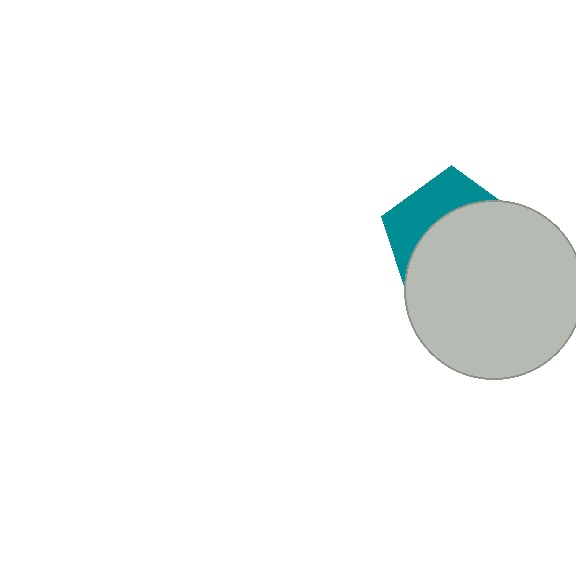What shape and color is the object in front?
The object in front is a light gray circle.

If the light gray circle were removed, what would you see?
You would see the complete teal pentagon.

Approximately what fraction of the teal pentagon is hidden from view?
Roughly 66% of the teal pentagon is hidden behind the light gray circle.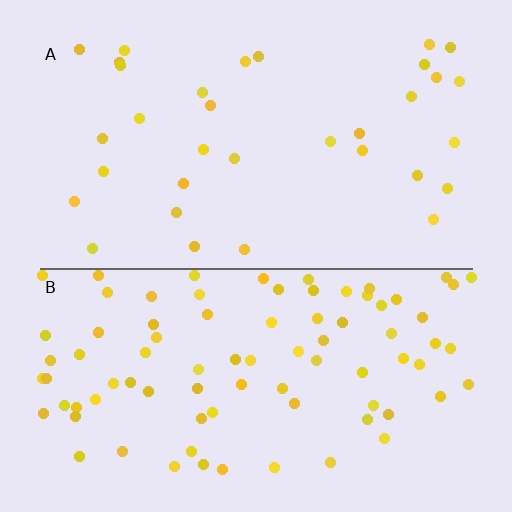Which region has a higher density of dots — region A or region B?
B (the bottom).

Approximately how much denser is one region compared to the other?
Approximately 2.5× — region B over region A.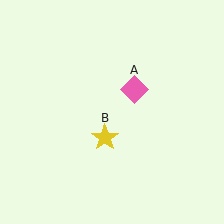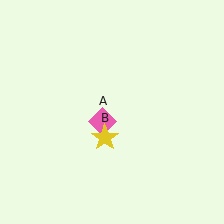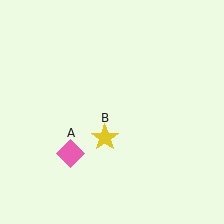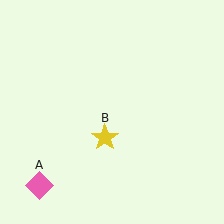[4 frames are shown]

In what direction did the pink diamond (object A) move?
The pink diamond (object A) moved down and to the left.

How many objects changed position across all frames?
1 object changed position: pink diamond (object A).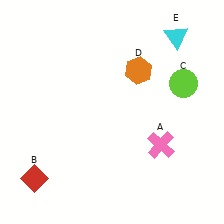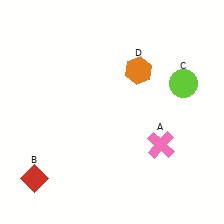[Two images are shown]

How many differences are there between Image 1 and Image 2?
There is 1 difference between the two images.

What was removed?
The cyan triangle (E) was removed in Image 2.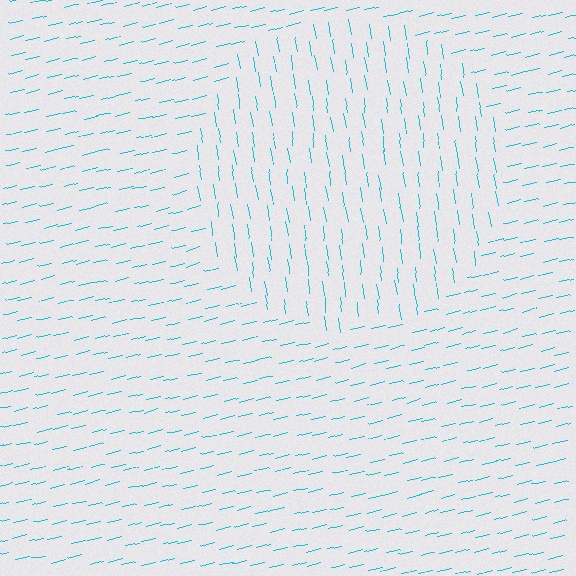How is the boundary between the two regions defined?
The boundary is defined purely by a change in line orientation (approximately 85 degrees difference). All lines are the same color and thickness.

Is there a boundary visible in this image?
Yes, there is a texture boundary formed by a change in line orientation.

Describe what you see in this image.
The image is filled with small cyan line segments. A circle region in the image has lines oriented differently from the surrounding lines, creating a visible texture boundary.